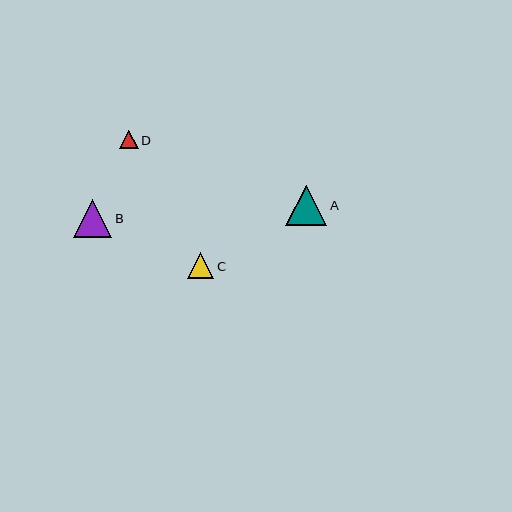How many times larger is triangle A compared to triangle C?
Triangle A is approximately 1.5 times the size of triangle C.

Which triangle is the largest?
Triangle A is the largest with a size of approximately 41 pixels.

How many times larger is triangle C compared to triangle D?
Triangle C is approximately 1.4 times the size of triangle D.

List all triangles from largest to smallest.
From largest to smallest: A, B, C, D.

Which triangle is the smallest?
Triangle D is the smallest with a size of approximately 18 pixels.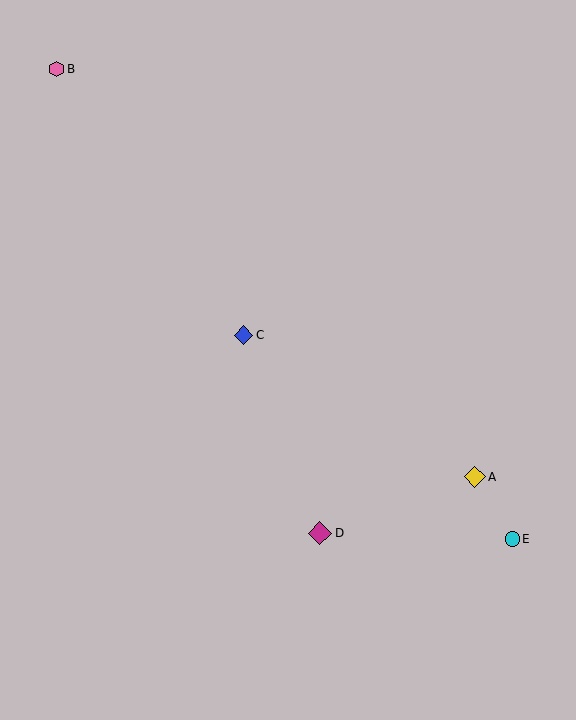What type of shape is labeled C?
Shape C is a blue diamond.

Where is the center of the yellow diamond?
The center of the yellow diamond is at (475, 477).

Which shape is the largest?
The magenta diamond (labeled D) is the largest.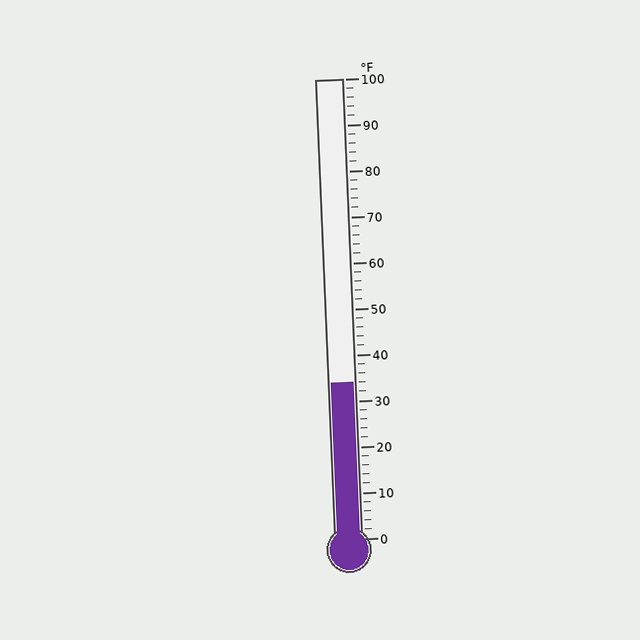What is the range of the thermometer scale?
The thermometer scale ranges from 0°F to 100°F.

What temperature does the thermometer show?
The thermometer shows approximately 34°F.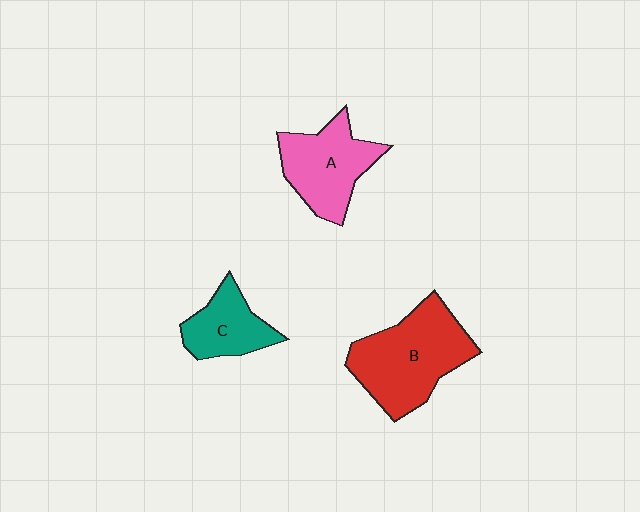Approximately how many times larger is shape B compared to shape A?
Approximately 1.3 times.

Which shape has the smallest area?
Shape C (teal).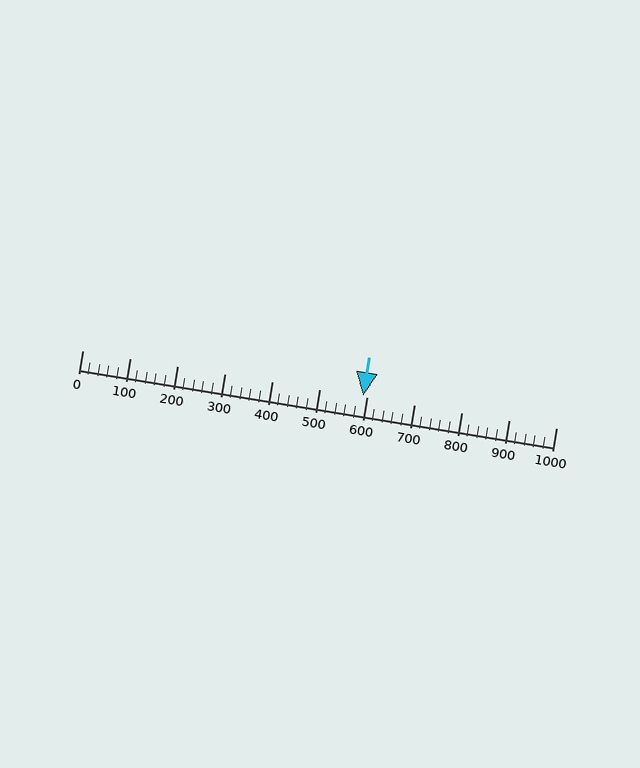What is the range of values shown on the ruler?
The ruler shows values from 0 to 1000.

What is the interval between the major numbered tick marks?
The major tick marks are spaced 100 units apart.